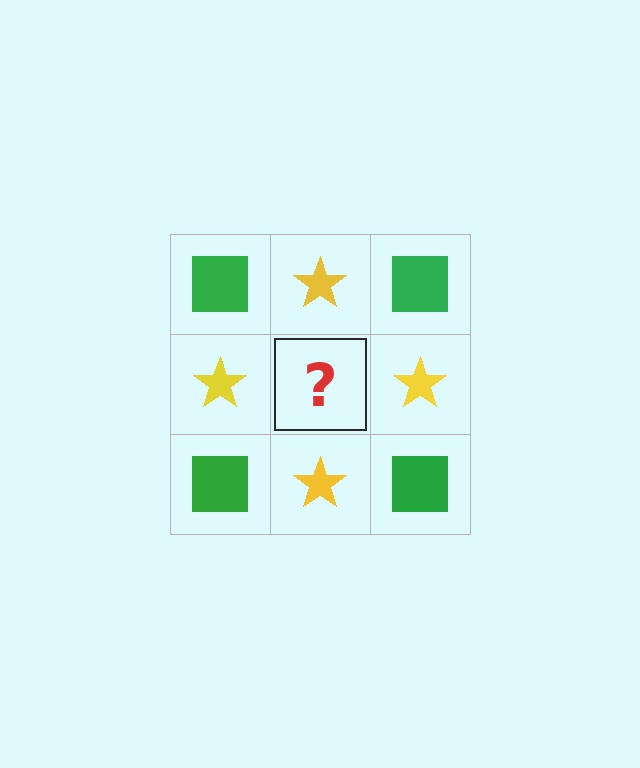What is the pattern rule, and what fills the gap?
The rule is that it alternates green square and yellow star in a checkerboard pattern. The gap should be filled with a green square.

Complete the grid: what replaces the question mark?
The question mark should be replaced with a green square.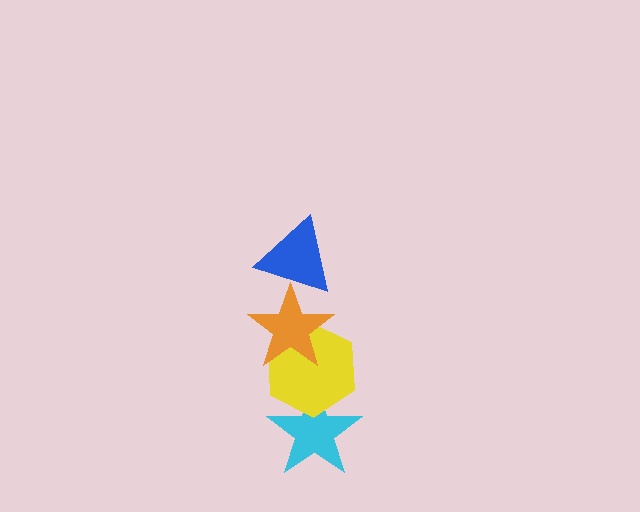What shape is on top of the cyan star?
The yellow hexagon is on top of the cyan star.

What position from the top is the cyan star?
The cyan star is 4th from the top.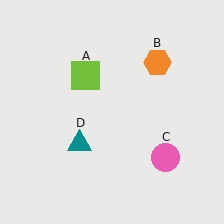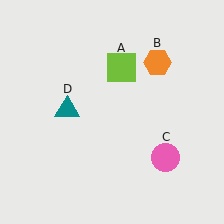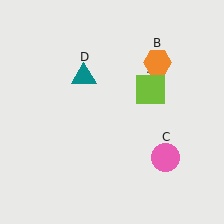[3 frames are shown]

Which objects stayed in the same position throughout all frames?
Orange hexagon (object B) and pink circle (object C) remained stationary.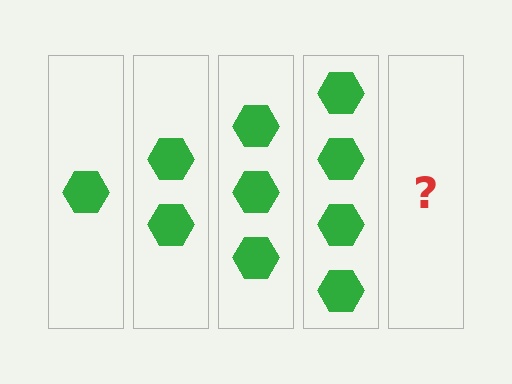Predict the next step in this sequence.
The next step is 5 hexagons.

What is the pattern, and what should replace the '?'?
The pattern is that each step adds one more hexagon. The '?' should be 5 hexagons.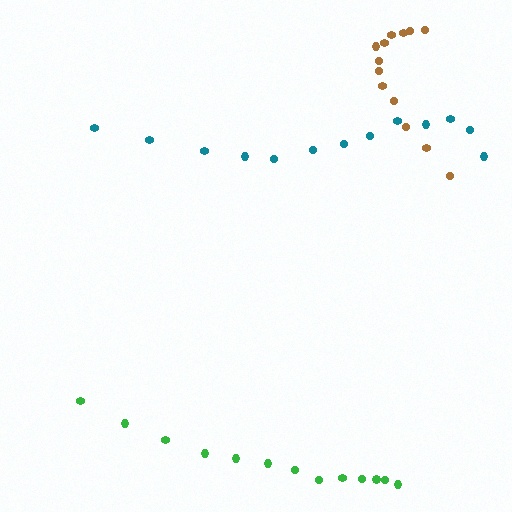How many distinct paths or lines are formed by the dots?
There are 3 distinct paths.